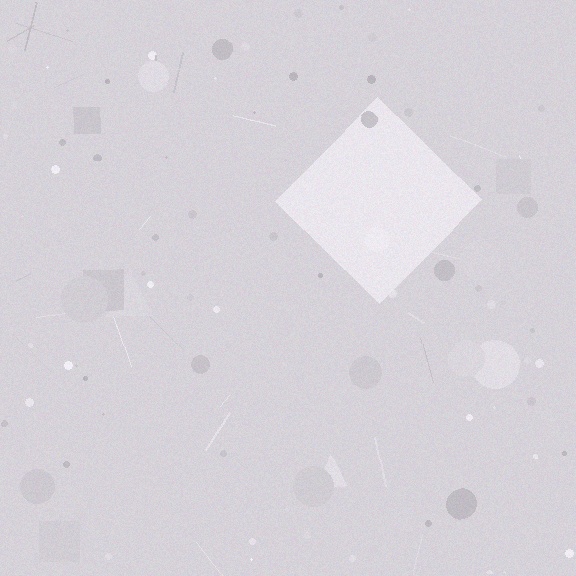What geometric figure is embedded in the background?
A diamond is embedded in the background.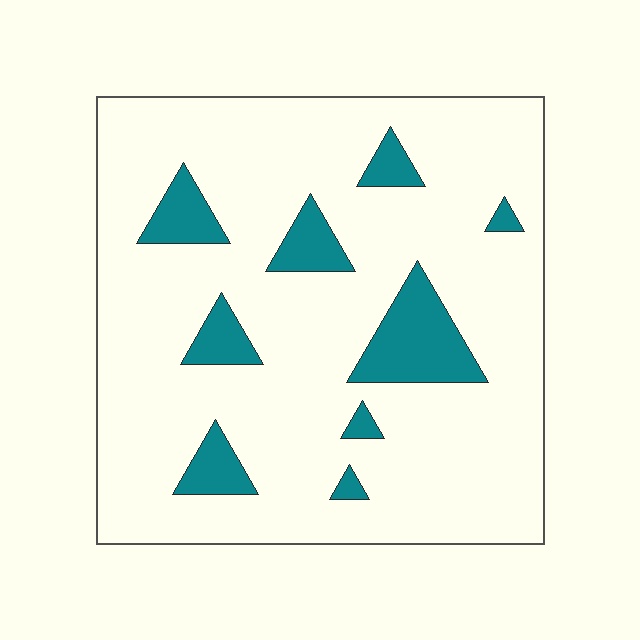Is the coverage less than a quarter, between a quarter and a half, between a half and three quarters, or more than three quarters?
Less than a quarter.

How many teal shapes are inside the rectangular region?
9.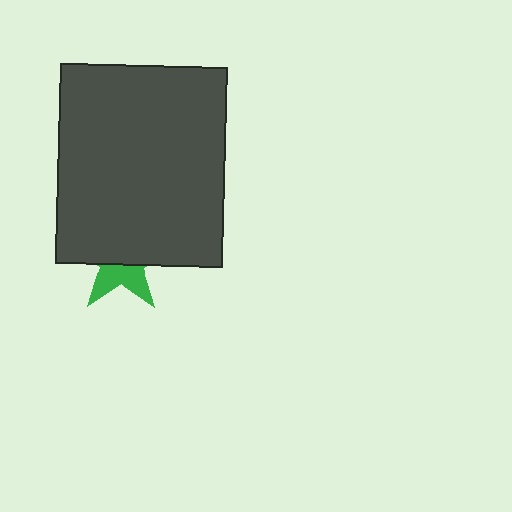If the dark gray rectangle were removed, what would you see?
You would see the complete green star.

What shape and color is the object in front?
The object in front is a dark gray rectangle.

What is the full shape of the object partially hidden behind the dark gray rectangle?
The partially hidden object is a green star.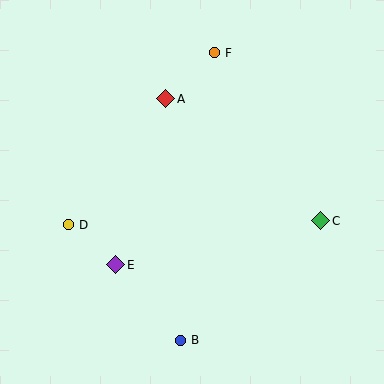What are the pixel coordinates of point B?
Point B is at (180, 340).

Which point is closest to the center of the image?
Point A at (166, 99) is closest to the center.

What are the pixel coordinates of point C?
Point C is at (321, 221).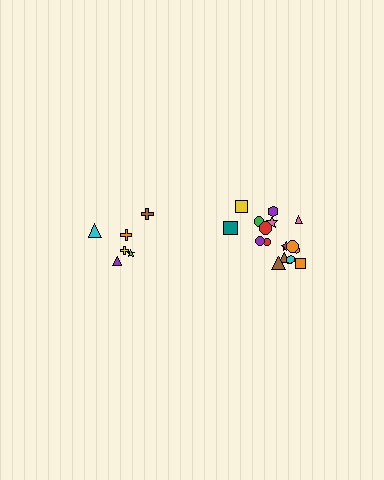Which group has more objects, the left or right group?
The right group.